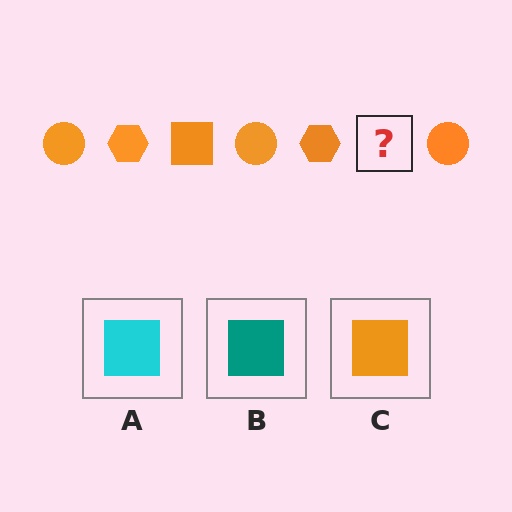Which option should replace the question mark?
Option C.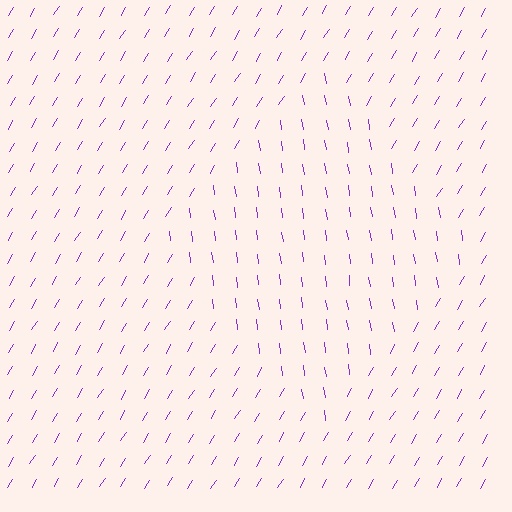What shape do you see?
I see a diamond.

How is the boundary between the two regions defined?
The boundary is defined purely by a change in line orientation (approximately 39 degrees difference). All lines are the same color and thickness.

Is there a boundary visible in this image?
Yes, there is a texture boundary formed by a change in line orientation.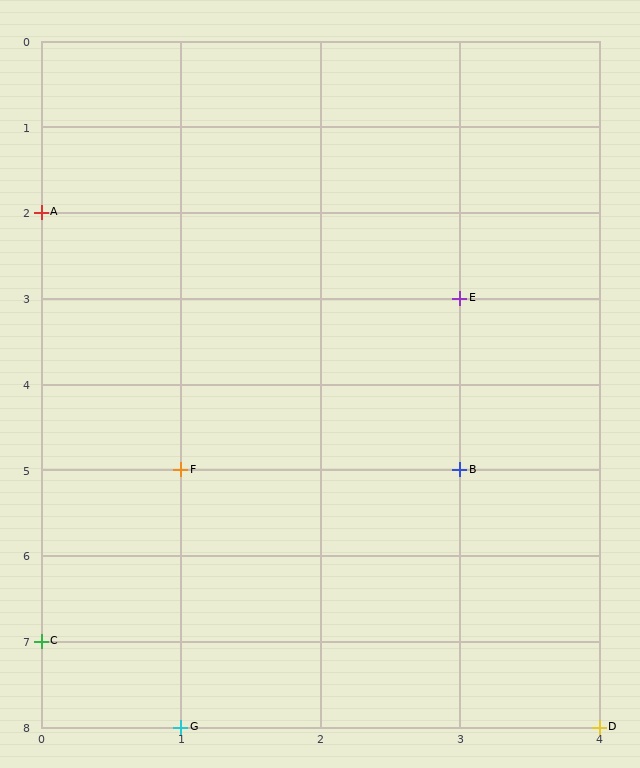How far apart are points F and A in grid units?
Points F and A are 1 column and 3 rows apart (about 3.2 grid units diagonally).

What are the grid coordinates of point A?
Point A is at grid coordinates (0, 2).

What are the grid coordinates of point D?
Point D is at grid coordinates (4, 8).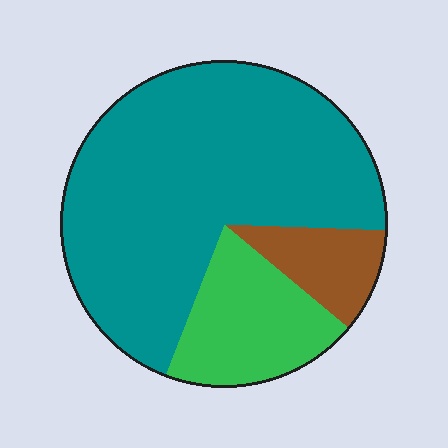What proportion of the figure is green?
Green covers roughly 20% of the figure.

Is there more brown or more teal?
Teal.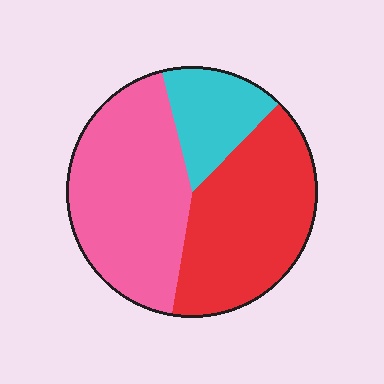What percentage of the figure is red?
Red takes up between a quarter and a half of the figure.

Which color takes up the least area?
Cyan, at roughly 15%.